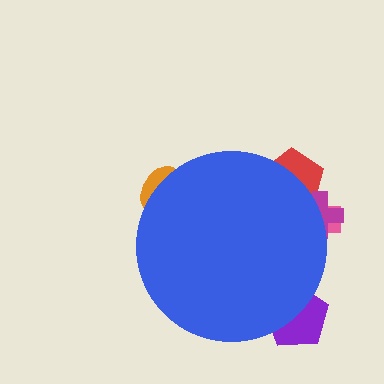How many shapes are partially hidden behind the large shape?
5 shapes are partially hidden.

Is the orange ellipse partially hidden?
Yes, the orange ellipse is partially hidden behind the blue circle.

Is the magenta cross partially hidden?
Yes, the magenta cross is partially hidden behind the blue circle.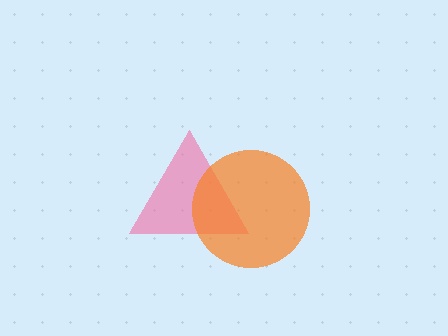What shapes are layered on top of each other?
The layered shapes are: a pink triangle, an orange circle.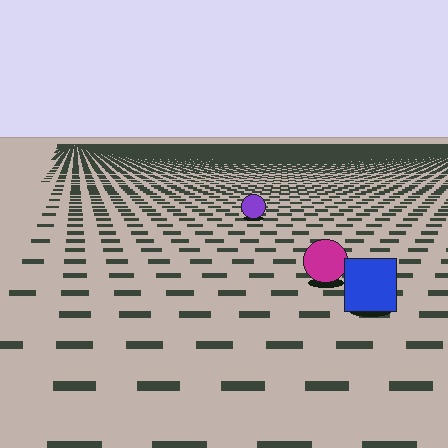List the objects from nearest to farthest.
From nearest to farthest: the blue square, the magenta circle, the purple circle.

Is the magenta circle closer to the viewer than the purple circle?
Yes. The magenta circle is closer — you can tell from the texture gradient: the ground texture is coarser near it.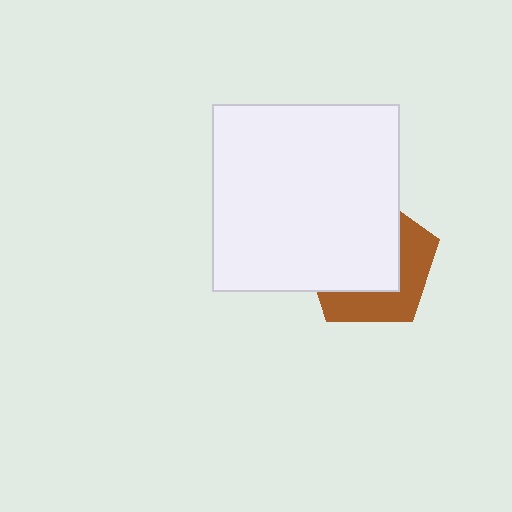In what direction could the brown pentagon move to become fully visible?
The brown pentagon could move toward the lower-right. That would shift it out from behind the white square entirely.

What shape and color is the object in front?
The object in front is a white square.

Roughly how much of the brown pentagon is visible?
A small part of it is visible (roughly 40%).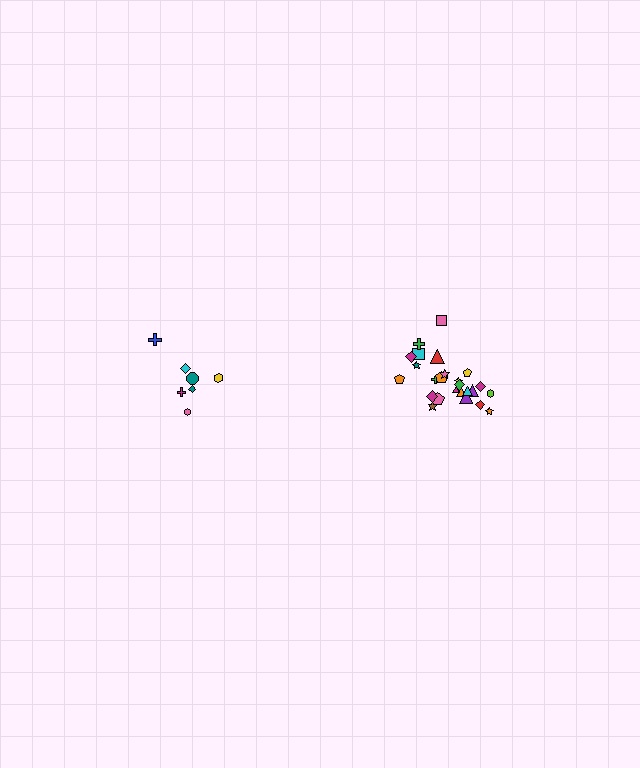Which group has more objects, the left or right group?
The right group.